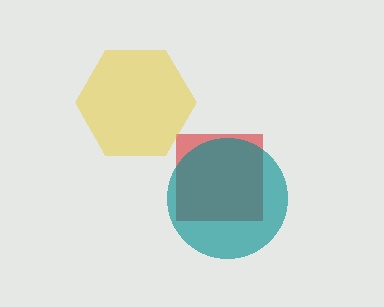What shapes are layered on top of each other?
The layered shapes are: a red square, a teal circle, a yellow hexagon.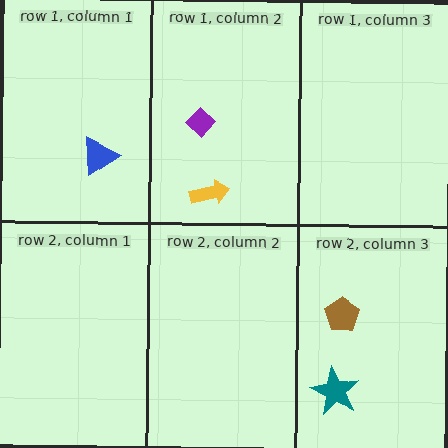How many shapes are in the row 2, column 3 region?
2.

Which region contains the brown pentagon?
The row 2, column 3 region.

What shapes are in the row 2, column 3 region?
The brown pentagon, the teal star.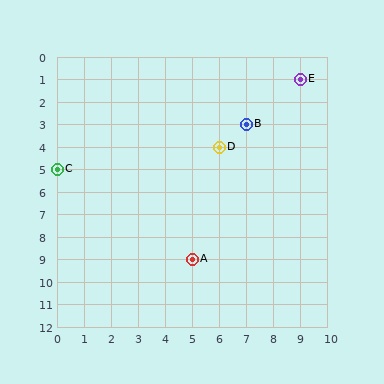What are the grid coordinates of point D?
Point D is at grid coordinates (6, 4).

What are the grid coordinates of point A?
Point A is at grid coordinates (5, 9).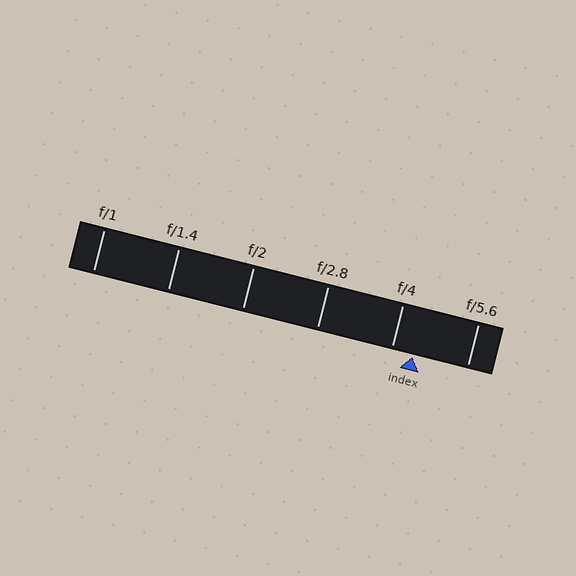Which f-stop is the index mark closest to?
The index mark is closest to f/4.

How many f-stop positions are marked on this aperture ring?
There are 6 f-stop positions marked.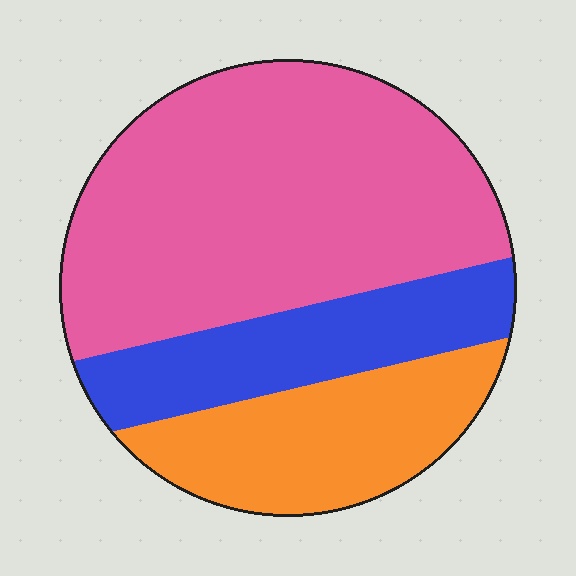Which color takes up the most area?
Pink, at roughly 55%.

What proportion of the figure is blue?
Blue covers about 20% of the figure.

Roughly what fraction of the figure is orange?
Orange covers 23% of the figure.